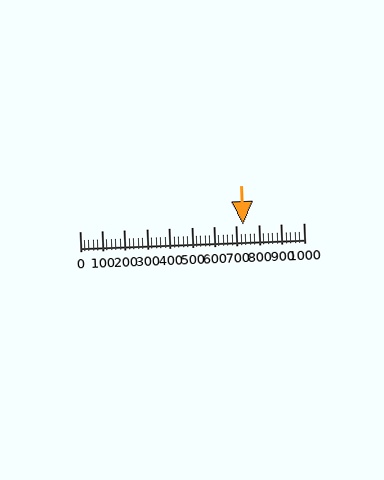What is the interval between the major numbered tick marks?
The major tick marks are spaced 100 units apart.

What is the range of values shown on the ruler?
The ruler shows values from 0 to 1000.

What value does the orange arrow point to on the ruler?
The orange arrow points to approximately 732.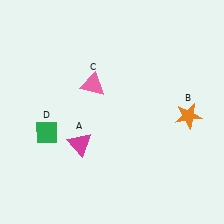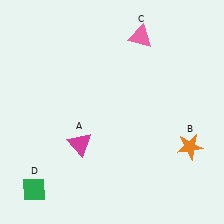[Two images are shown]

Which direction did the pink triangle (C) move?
The pink triangle (C) moved up.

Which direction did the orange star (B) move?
The orange star (B) moved down.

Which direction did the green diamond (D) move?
The green diamond (D) moved down.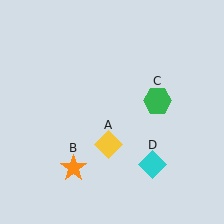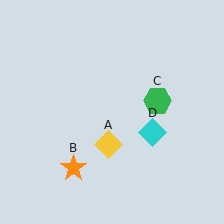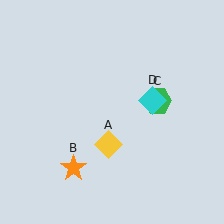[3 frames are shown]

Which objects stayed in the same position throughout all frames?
Yellow diamond (object A) and orange star (object B) and green hexagon (object C) remained stationary.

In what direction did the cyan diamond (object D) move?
The cyan diamond (object D) moved up.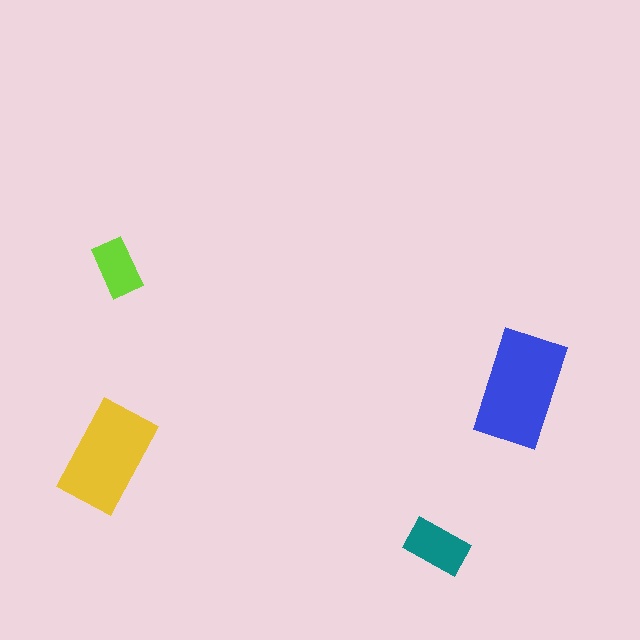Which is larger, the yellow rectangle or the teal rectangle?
The yellow one.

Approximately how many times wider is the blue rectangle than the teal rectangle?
About 2 times wider.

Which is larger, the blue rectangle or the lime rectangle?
The blue one.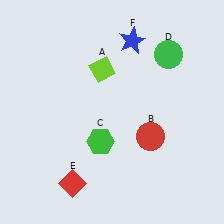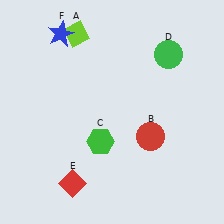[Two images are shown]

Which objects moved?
The objects that moved are: the lime diamond (A), the blue star (F).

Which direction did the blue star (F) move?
The blue star (F) moved left.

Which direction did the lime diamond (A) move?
The lime diamond (A) moved up.